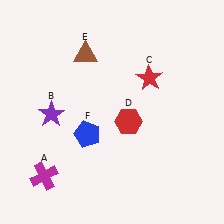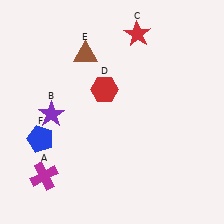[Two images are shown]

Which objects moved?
The objects that moved are: the red star (C), the red hexagon (D), the blue pentagon (F).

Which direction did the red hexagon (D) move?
The red hexagon (D) moved up.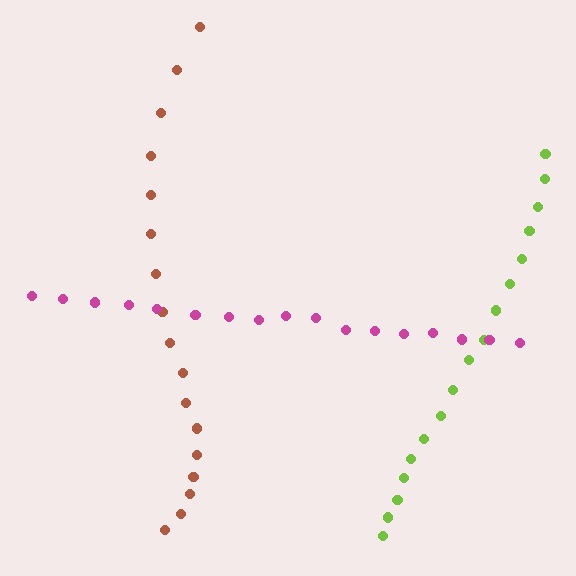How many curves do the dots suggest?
There are 3 distinct paths.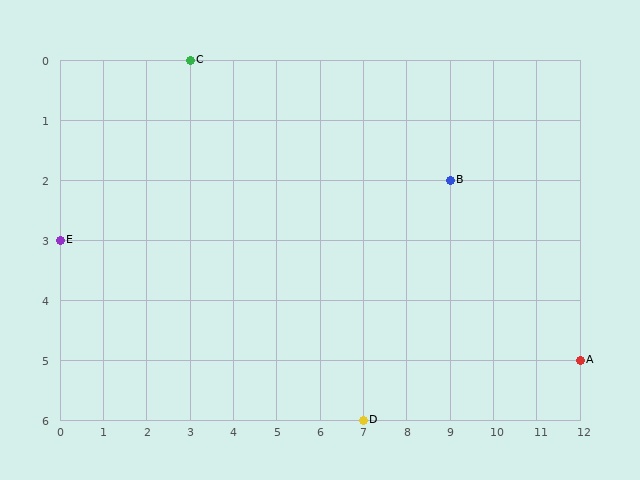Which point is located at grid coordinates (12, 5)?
Point A is at (12, 5).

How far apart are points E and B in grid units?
Points E and B are 9 columns and 1 row apart (about 9.1 grid units diagonally).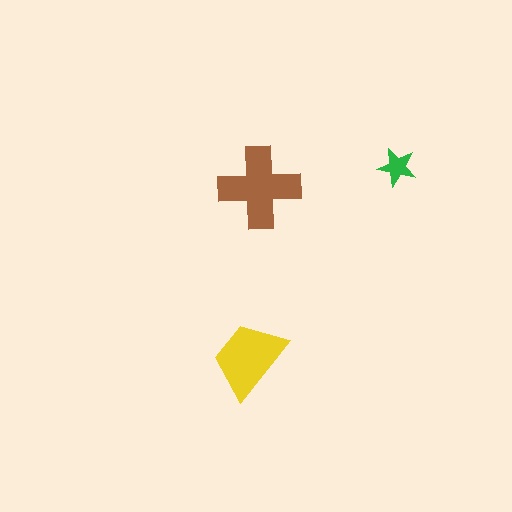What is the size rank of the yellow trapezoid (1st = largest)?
2nd.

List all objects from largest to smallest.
The brown cross, the yellow trapezoid, the green star.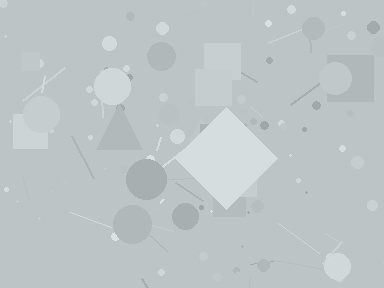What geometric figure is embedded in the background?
A diamond is embedded in the background.